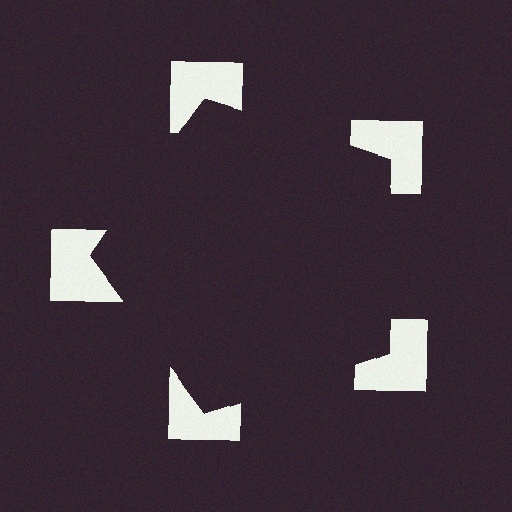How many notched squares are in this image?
There are 5 — one at each vertex of the illusory pentagon.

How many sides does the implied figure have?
5 sides.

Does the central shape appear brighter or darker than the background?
It typically appears slightly darker than the background, even though no actual brightness change is drawn.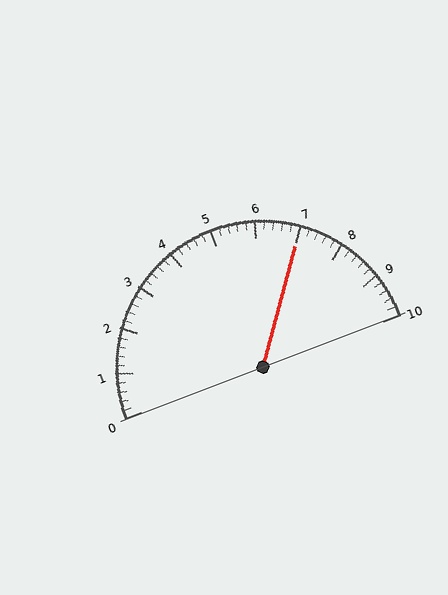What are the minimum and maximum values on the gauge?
The gauge ranges from 0 to 10.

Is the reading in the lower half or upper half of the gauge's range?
The reading is in the upper half of the range (0 to 10).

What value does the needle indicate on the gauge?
The needle indicates approximately 7.0.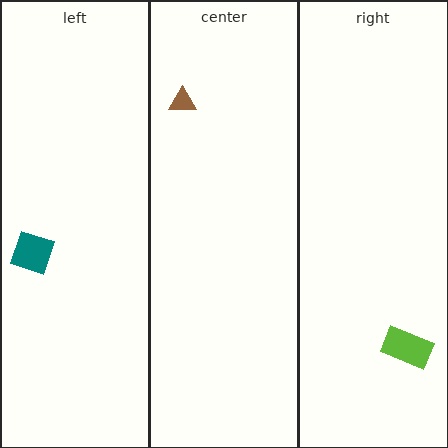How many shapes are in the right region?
1.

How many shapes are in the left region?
1.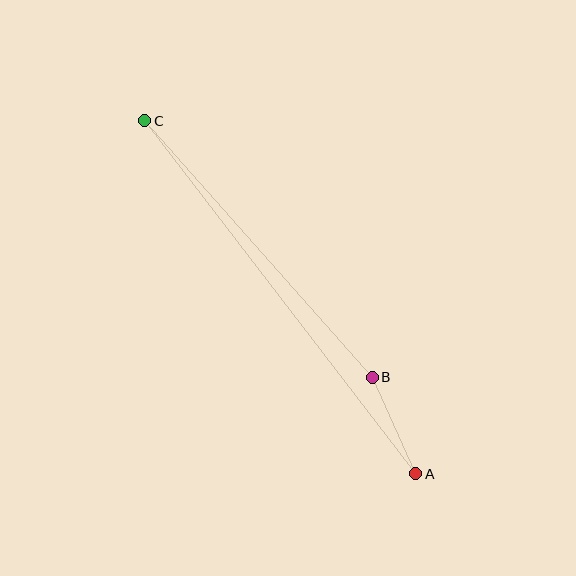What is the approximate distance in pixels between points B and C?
The distance between B and C is approximately 343 pixels.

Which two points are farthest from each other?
Points A and C are farthest from each other.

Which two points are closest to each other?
Points A and B are closest to each other.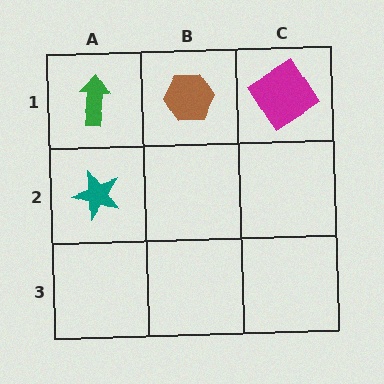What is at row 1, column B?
A brown hexagon.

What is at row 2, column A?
A teal star.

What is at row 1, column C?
A magenta diamond.